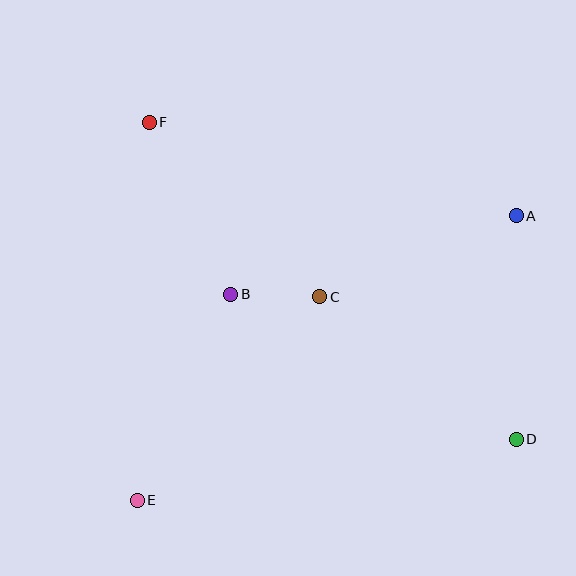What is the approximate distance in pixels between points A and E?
The distance between A and E is approximately 474 pixels.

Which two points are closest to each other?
Points B and C are closest to each other.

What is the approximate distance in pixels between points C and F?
The distance between C and F is approximately 244 pixels.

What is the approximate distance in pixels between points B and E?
The distance between B and E is approximately 226 pixels.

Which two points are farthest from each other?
Points D and F are farthest from each other.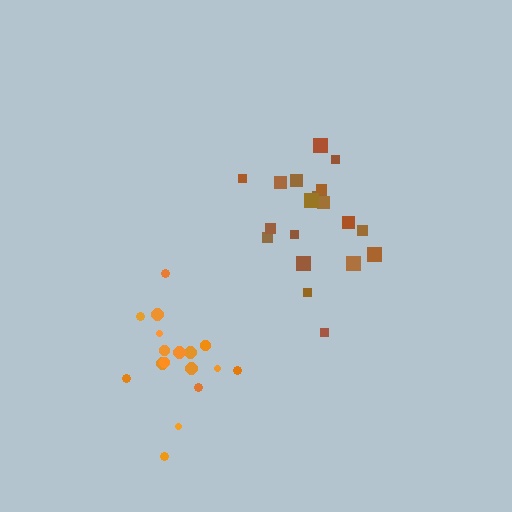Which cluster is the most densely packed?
Orange.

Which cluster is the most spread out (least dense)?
Brown.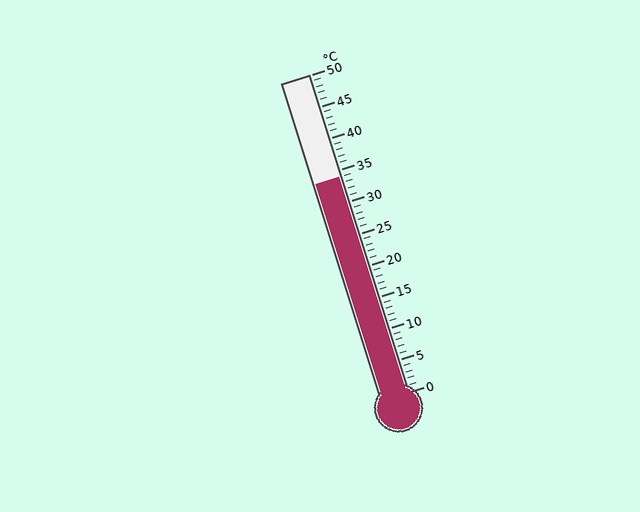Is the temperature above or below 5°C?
The temperature is above 5°C.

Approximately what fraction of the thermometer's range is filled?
The thermometer is filled to approximately 70% of its range.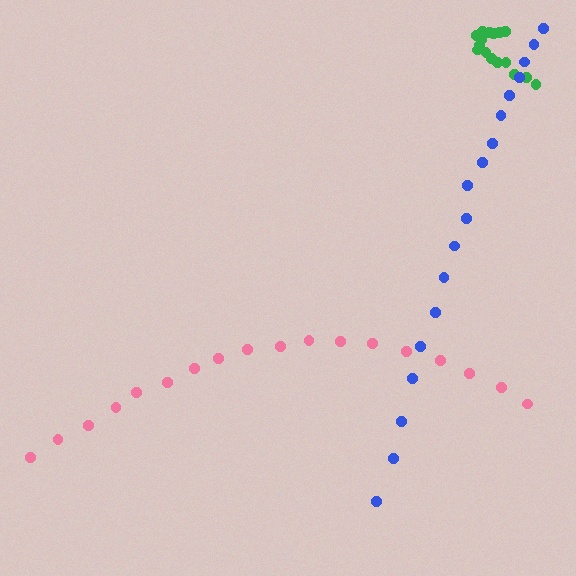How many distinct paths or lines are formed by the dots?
There are 3 distinct paths.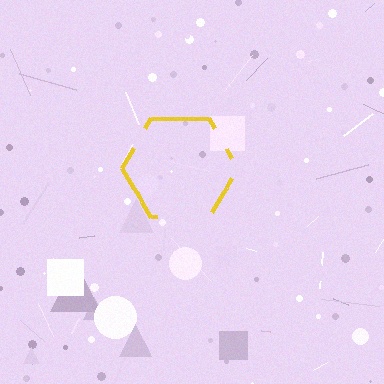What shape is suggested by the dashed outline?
The dashed outline suggests a hexagon.